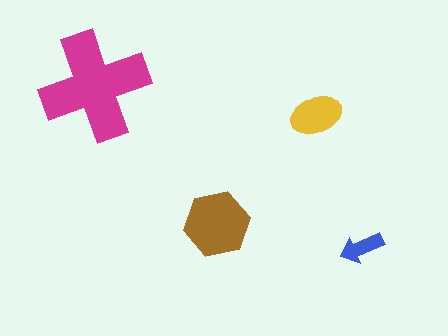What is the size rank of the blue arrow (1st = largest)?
4th.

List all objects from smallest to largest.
The blue arrow, the yellow ellipse, the brown hexagon, the magenta cross.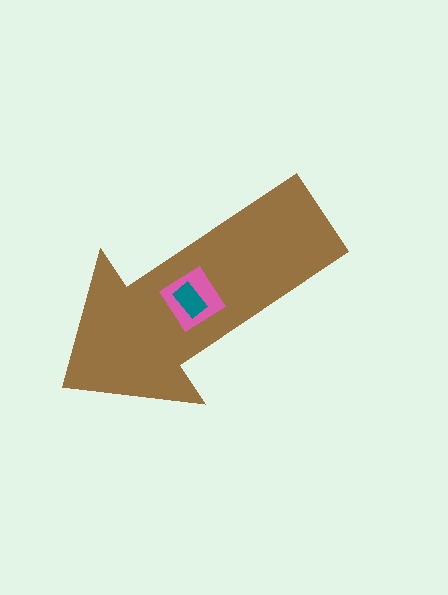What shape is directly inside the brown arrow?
The pink diamond.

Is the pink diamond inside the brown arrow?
Yes.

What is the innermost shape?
The teal rectangle.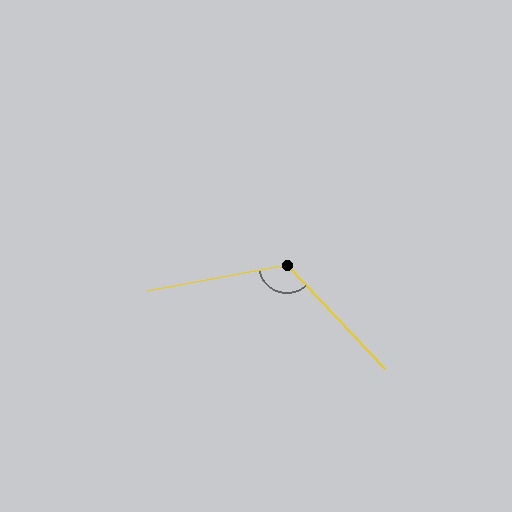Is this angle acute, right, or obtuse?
It is obtuse.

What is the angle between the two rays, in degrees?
Approximately 122 degrees.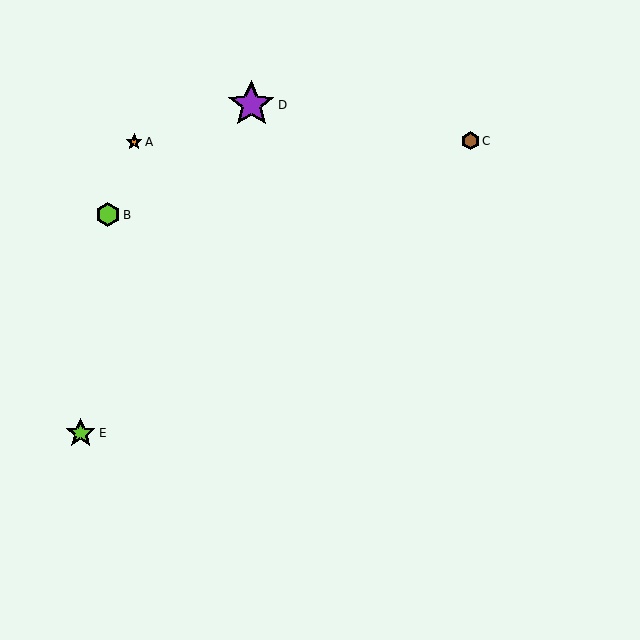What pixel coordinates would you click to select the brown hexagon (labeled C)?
Click at (470, 141) to select the brown hexagon C.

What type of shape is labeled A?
Shape A is an orange star.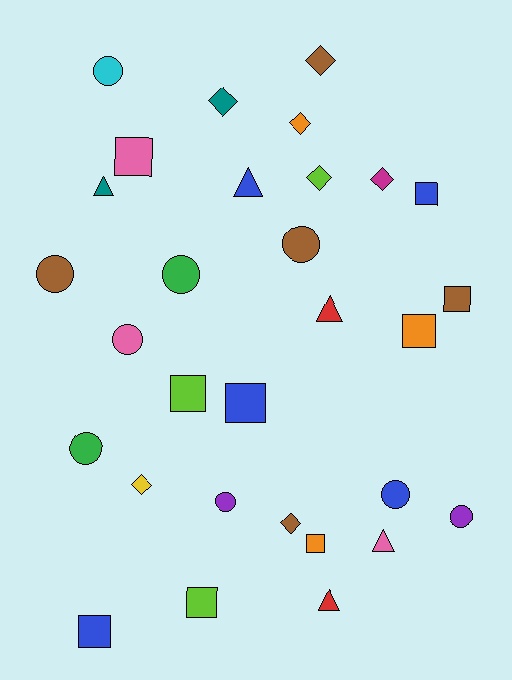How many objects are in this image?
There are 30 objects.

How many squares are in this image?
There are 9 squares.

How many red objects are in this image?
There are 2 red objects.